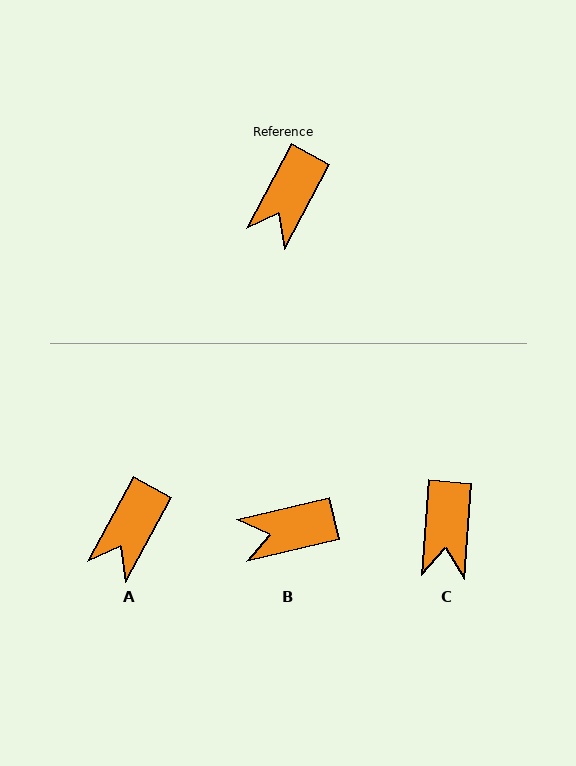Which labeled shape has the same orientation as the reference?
A.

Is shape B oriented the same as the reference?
No, it is off by about 48 degrees.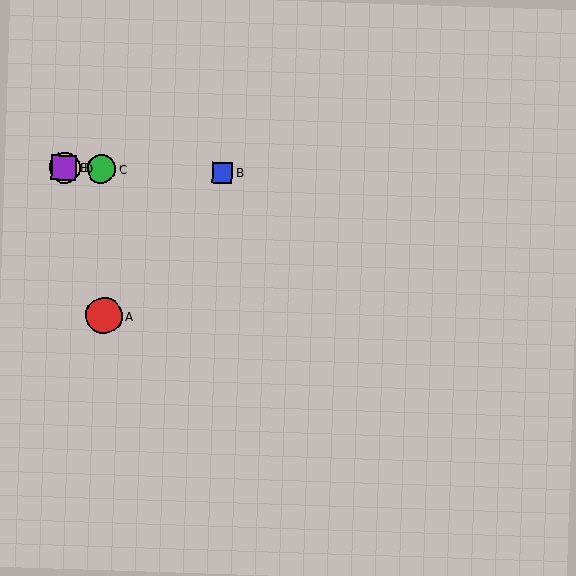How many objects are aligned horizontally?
4 objects (B, C, D, E) are aligned horizontally.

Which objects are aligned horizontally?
Objects B, C, D, E are aligned horizontally.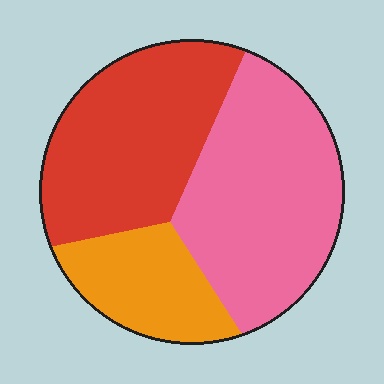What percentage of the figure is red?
Red covers 38% of the figure.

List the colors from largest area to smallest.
From largest to smallest: pink, red, orange.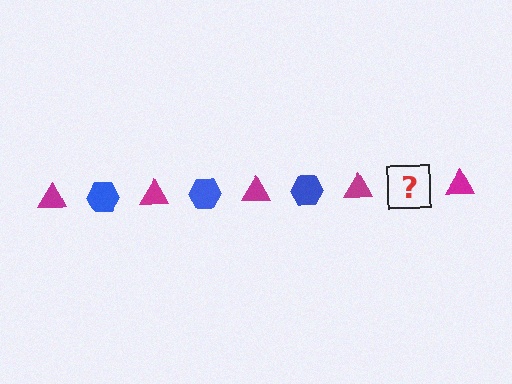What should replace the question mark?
The question mark should be replaced with a blue hexagon.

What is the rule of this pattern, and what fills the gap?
The rule is that the pattern alternates between magenta triangle and blue hexagon. The gap should be filled with a blue hexagon.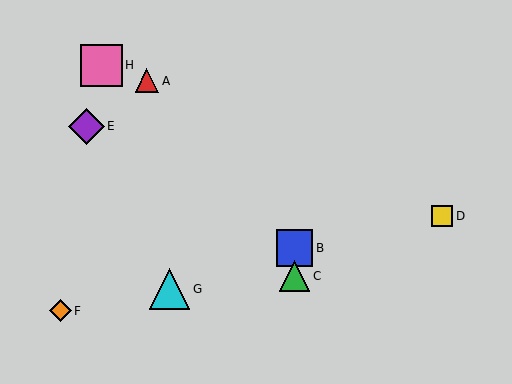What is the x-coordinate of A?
Object A is at x≈147.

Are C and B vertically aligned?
Yes, both are at x≈294.